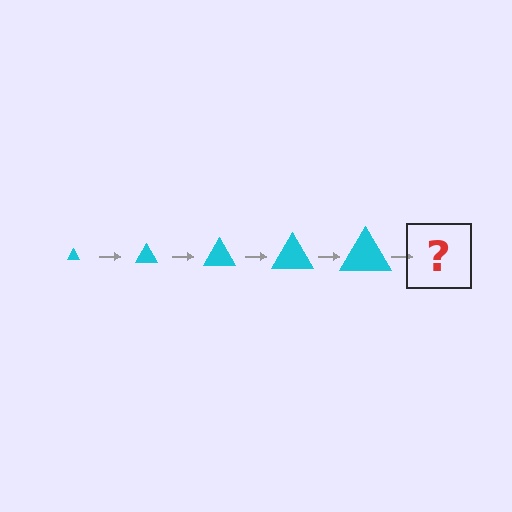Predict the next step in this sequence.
The next step is a cyan triangle, larger than the previous one.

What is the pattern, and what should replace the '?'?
The pattern is that the triangle gets progressively larger each step. The '?' should be a cyan triangle, larger than the previous one.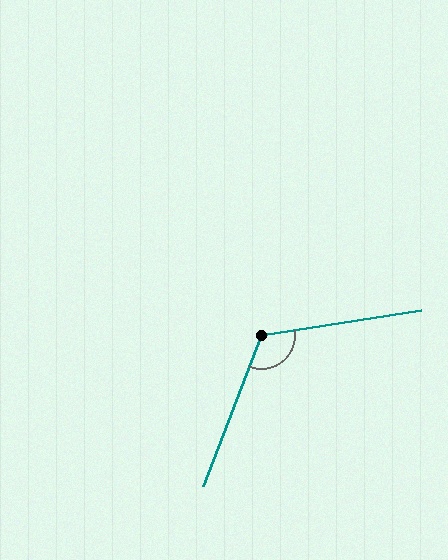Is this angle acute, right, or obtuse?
It is obtuse.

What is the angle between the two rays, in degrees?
Approximately 120 degrees.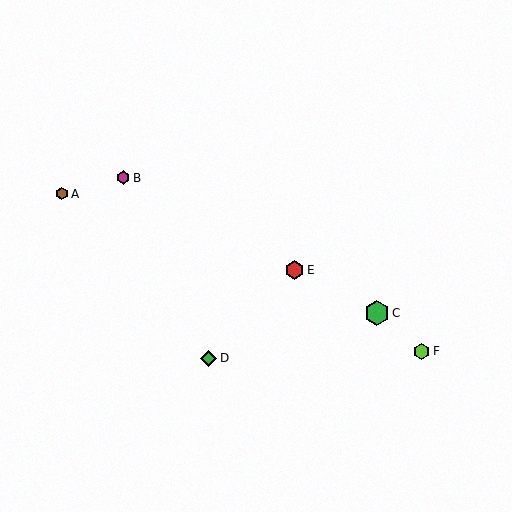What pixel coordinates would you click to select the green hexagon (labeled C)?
Click at (377, 313) to select the green hexagon C.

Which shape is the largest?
The green hexagon (labeled C) is the largest.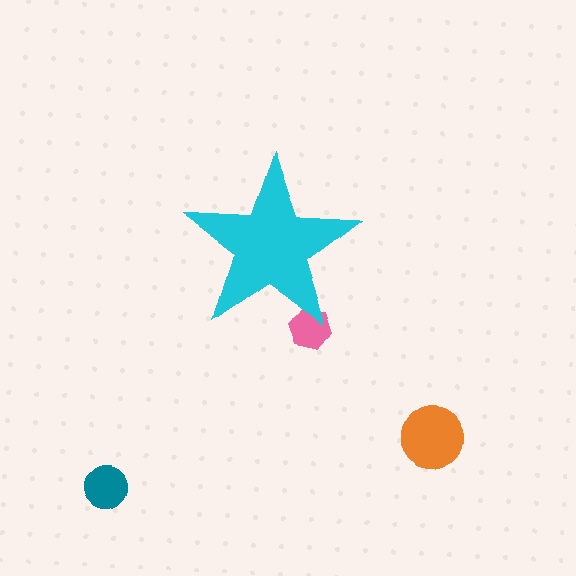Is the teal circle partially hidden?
No, the teal circle is fully visible.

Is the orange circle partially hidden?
No, the orange circle is fully visible.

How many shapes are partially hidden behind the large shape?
1 shape is partially hidden.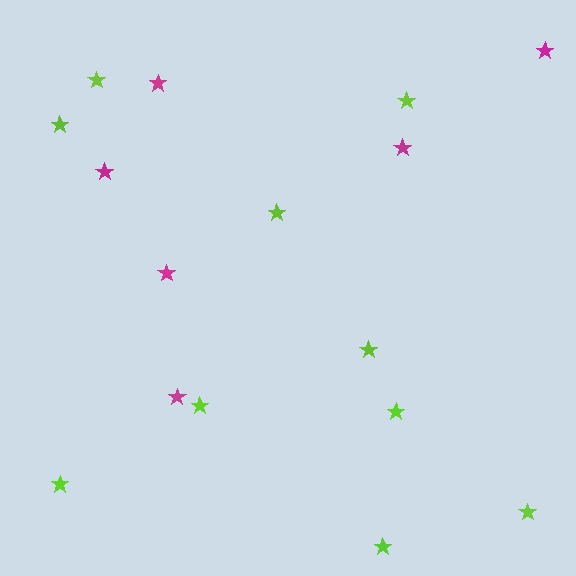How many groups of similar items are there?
There are 2 groups: one group of lime stars (10) and one group of magenta stars (6).